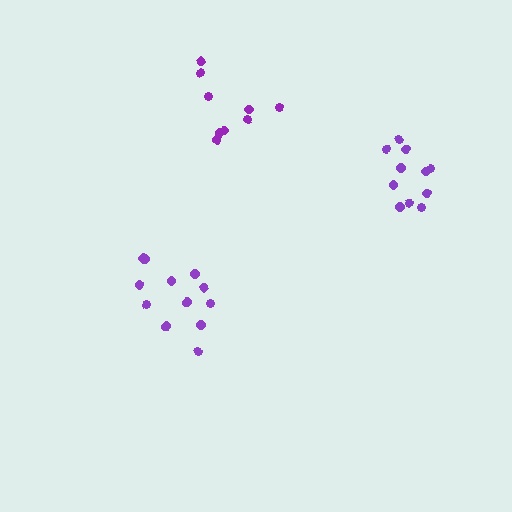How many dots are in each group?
Group 1: 11 dots, Group 2: 12 dots, Group 3: 9 dots (32 total).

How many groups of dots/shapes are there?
There are 3 groups.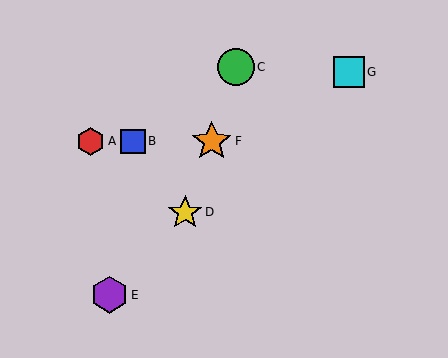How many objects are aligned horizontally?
3 objects (A, B, F) are aligned horizontally.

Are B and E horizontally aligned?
No, B is at y≈141 and E is at y≈295.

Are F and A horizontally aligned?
Yes, both are at y≈141.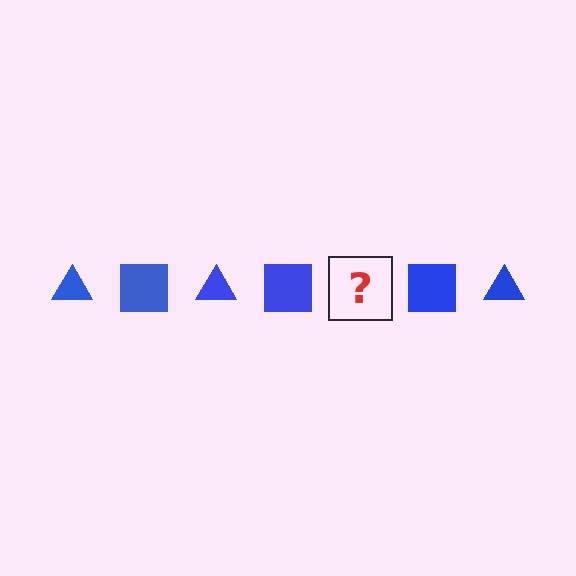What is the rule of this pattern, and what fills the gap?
The rule is that the pattern cycles through triangle, square shapes in blue. The gap should be filled with a blue triangle.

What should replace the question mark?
The question mark should be replaced with a blue triangle.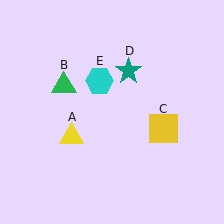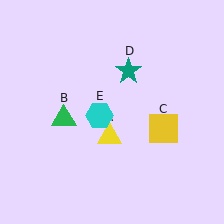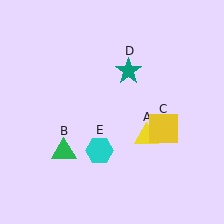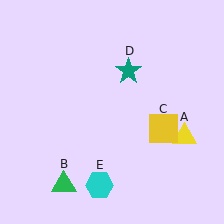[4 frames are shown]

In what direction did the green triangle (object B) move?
The green triangle (object B) moved down.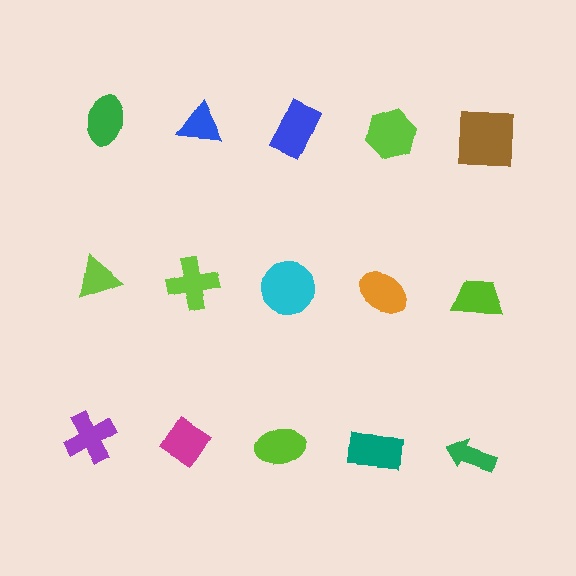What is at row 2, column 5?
A lime trapezoid.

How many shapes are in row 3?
5 shapes.